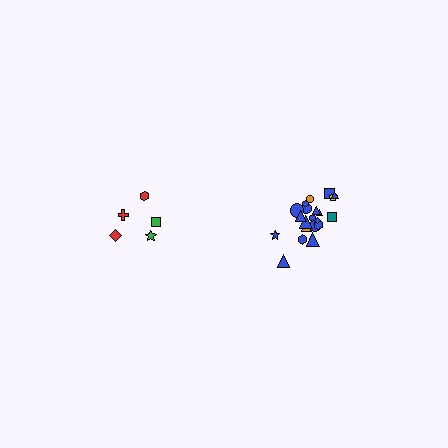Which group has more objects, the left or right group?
The right group.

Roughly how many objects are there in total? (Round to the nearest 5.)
Roughly 25 objects in total.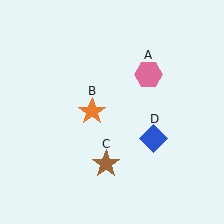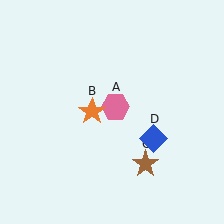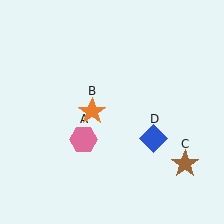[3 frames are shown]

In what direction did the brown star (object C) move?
The brown star (object C) moved right.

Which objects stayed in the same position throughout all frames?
Orange star (object B) and blue diamond (object D) remained stationary.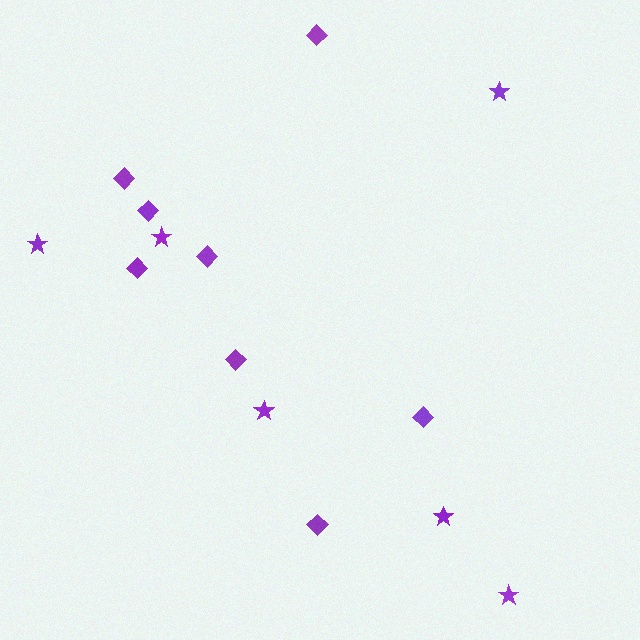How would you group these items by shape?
There are 2 groups: one group of diamonds (8) and one group of stars (6).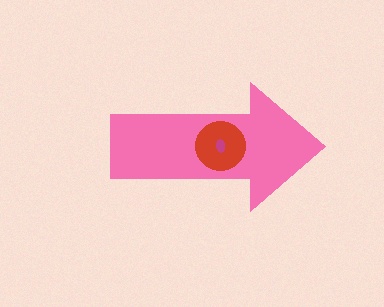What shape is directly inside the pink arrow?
The red circle.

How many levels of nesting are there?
3.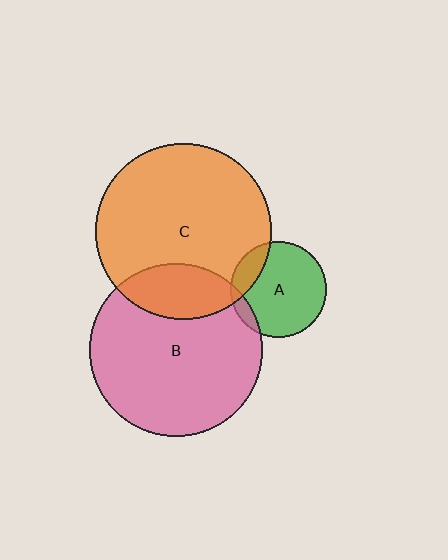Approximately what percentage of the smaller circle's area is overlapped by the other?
Approximately 10%.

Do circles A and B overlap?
Yes.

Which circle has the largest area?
Circle C (orange).